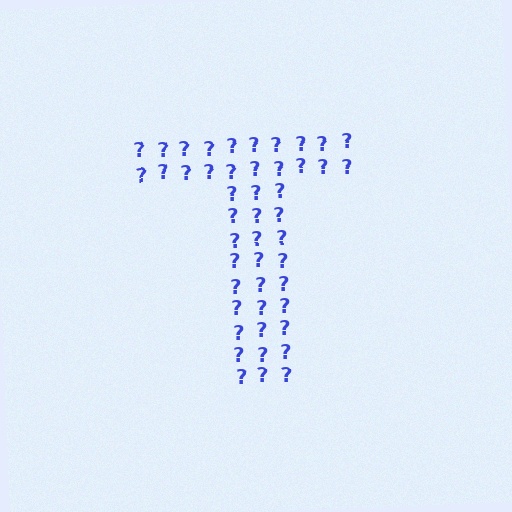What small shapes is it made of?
It is made of small question marks.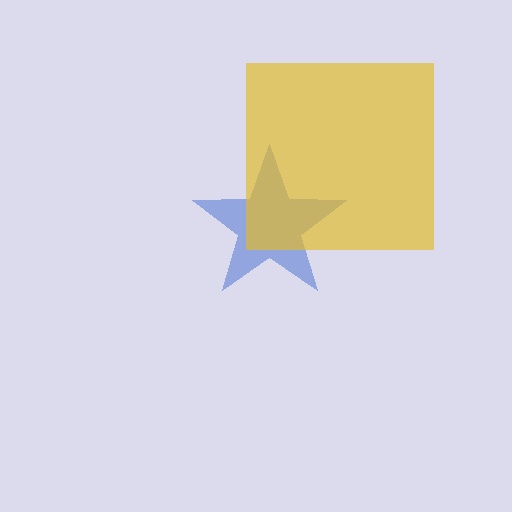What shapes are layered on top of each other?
The layered shapes are: a blue star, a yellow square.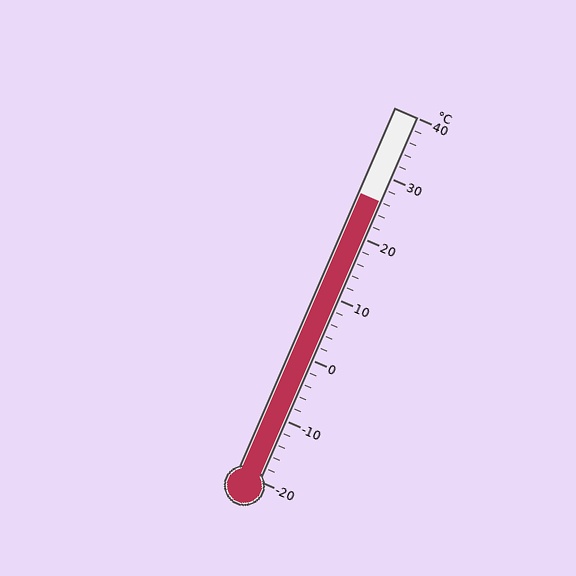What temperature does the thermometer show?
The thermometer shows approximately 26°C.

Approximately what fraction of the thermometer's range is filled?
The thermometer is filled to approximately 75% of its range.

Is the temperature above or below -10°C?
The temperature is above -10°C.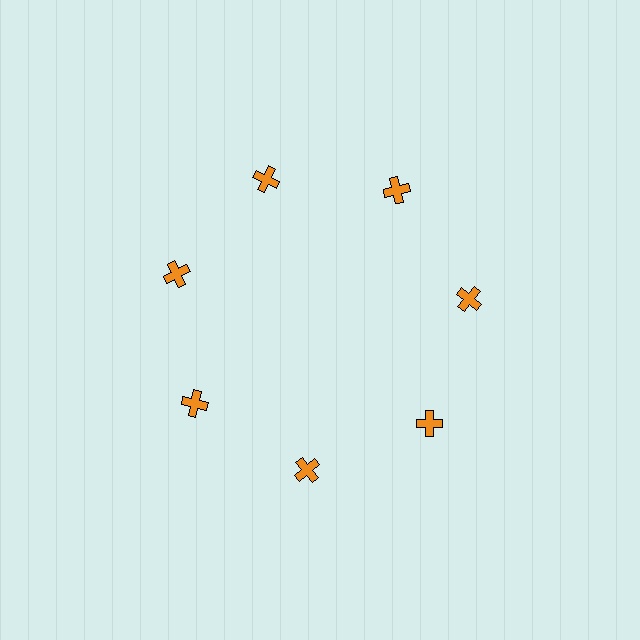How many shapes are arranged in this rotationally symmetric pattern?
There are 7 shapes, arranged in 7 groups of 1.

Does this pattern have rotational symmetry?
Yes, this pattern has 7-fold rotational symmetry. It looks the same after rotating 51 degrees around the center.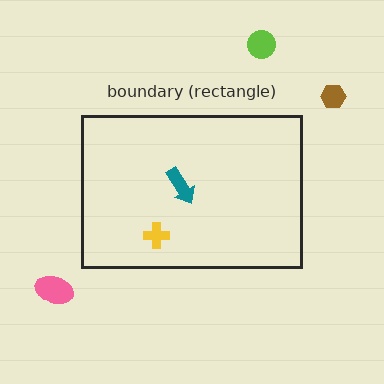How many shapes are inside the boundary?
2 inside, 3 outside.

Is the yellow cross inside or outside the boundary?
Inside.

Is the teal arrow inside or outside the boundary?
Inside.